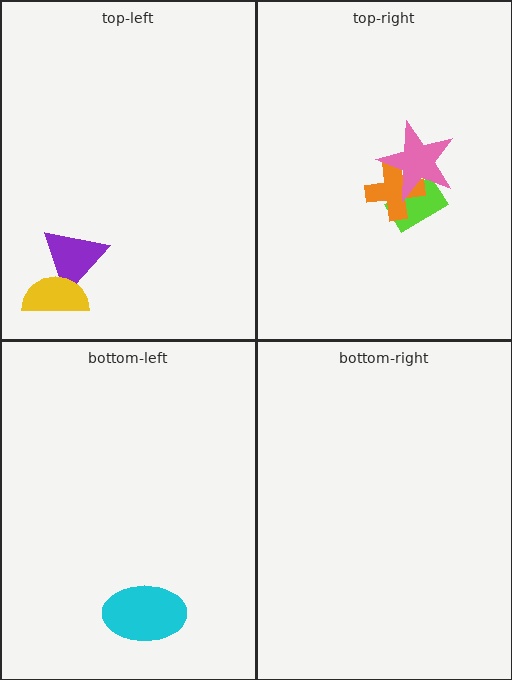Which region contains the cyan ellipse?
The bottom-left region.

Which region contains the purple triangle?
The top-left region.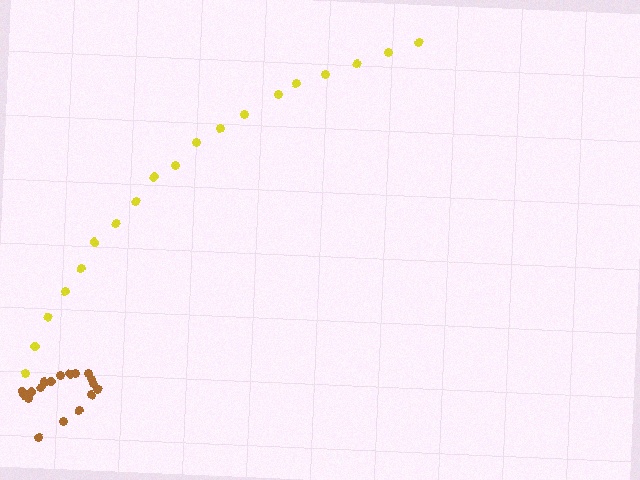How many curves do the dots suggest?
There are 2 distinct paths.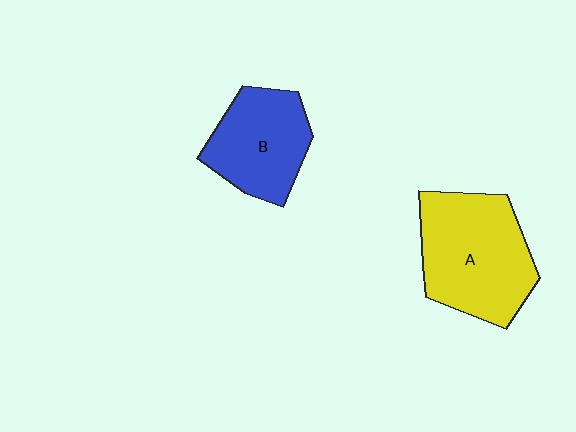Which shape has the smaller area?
Shape B (blue).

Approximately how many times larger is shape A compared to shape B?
Approximately 1.4 times.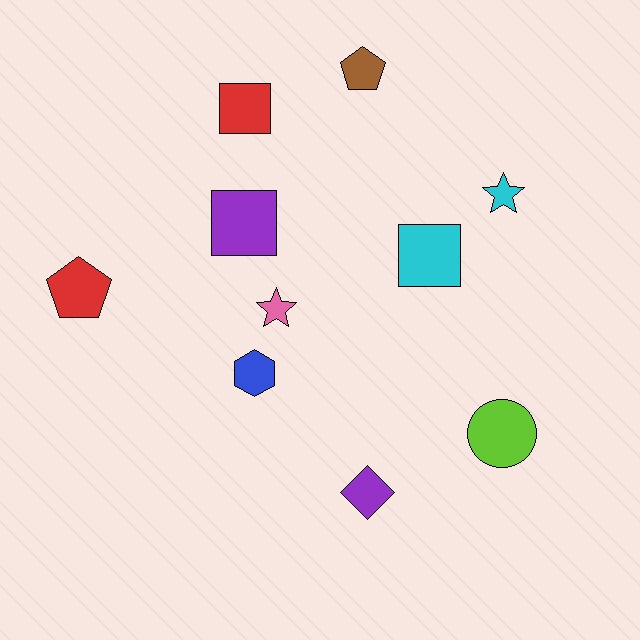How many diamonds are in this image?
There is 1 diamond.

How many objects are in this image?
There are 10 objects.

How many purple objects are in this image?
There are 2 purple objects.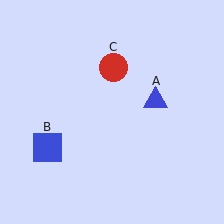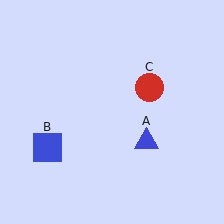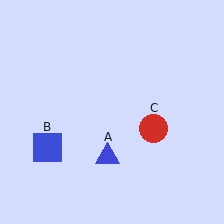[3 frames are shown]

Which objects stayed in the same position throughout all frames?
Blue square (object B) remained stationary.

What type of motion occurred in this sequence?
The blue triangle (object A), red circle (object C) rotated clockwise around the center of the scene.